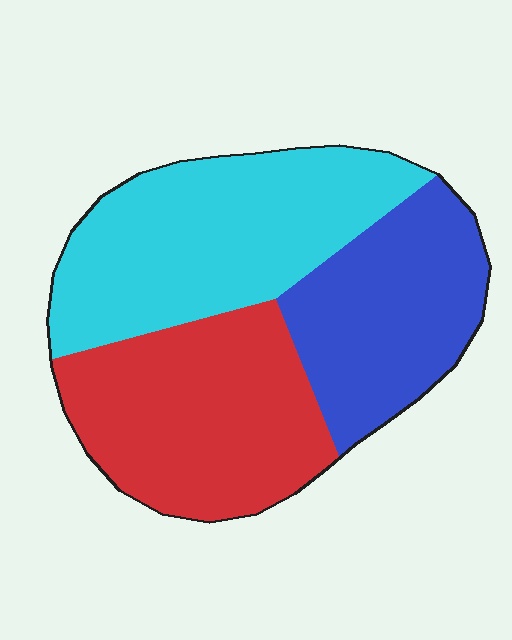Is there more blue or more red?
Red.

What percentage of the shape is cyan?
Cyan takes up between a quarter and a half of the shape.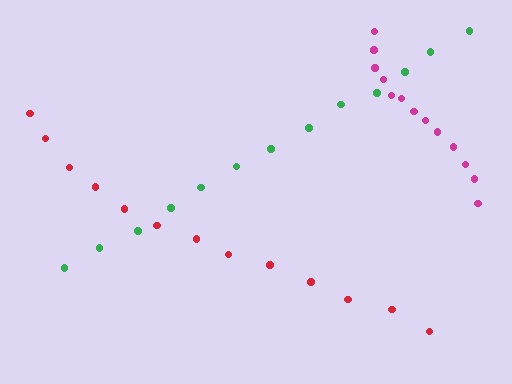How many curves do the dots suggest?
There are 3 distinct paths.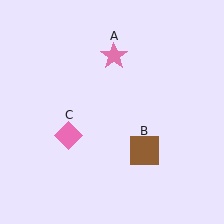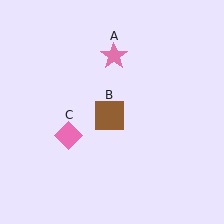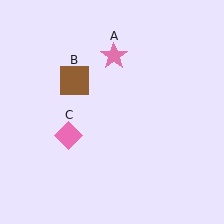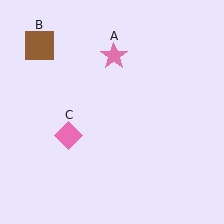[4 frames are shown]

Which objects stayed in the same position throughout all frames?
Pink star (object A) and pink diamond (object C) remained stationary.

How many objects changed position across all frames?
1 object changed position: brown square (object B).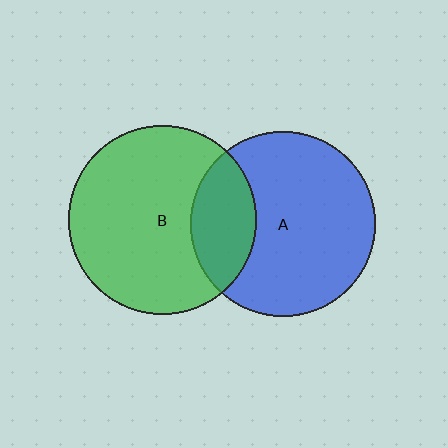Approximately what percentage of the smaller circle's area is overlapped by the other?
Approximately 25%.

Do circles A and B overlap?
Yes.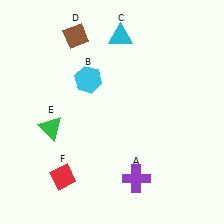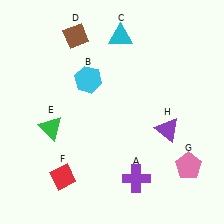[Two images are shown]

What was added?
A pink pentagon (G), a purple triangle (H) were added in Image 2.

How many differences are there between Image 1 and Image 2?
There are 2 differences between the two images.